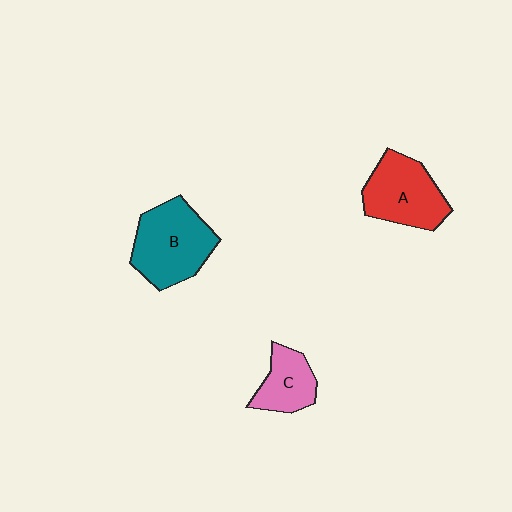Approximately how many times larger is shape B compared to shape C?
Approximately 1.7 times.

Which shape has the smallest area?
Shape C (pink).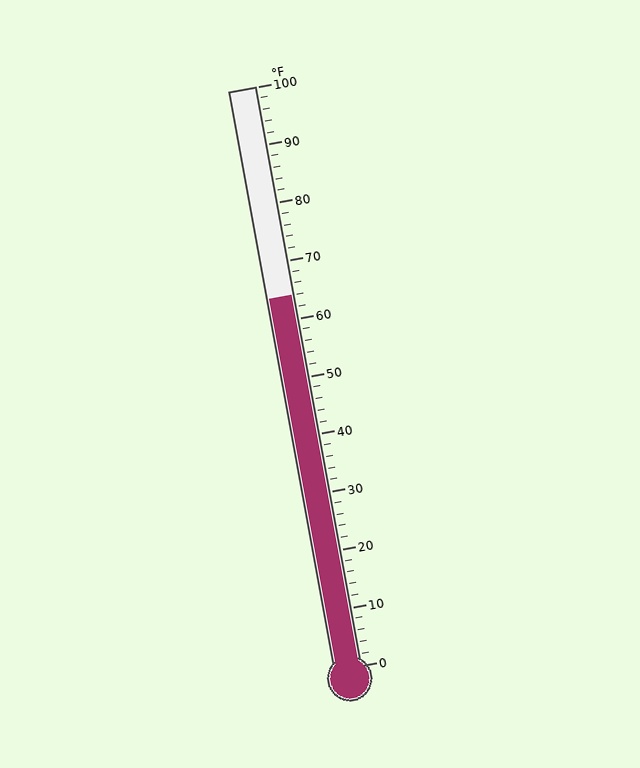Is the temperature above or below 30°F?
The temperature is above 30°F.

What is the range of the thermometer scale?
The thermometer scale ranges from 0°F to 100°F.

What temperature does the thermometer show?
The thermometer shows approximately 64°F.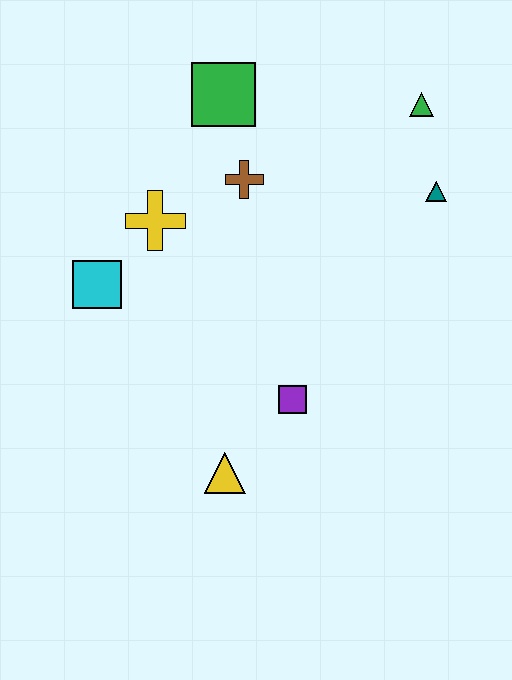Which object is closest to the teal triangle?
The green triangle is closest to the teal triangle.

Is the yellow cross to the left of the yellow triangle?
Yes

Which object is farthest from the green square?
The yellow triangle is farthest from the green square.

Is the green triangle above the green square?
No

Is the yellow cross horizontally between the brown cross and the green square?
No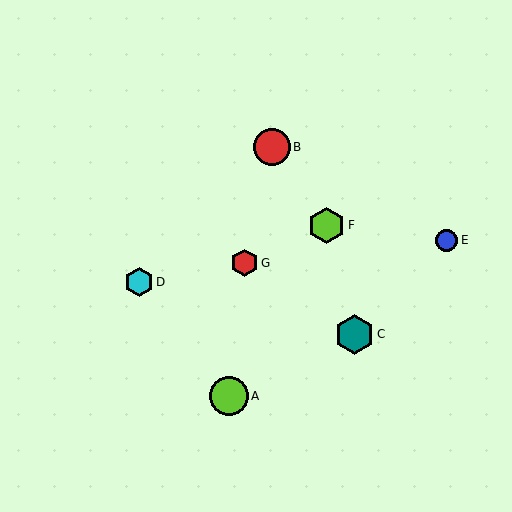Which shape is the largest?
The teal hexagon (labeled C) is the largest.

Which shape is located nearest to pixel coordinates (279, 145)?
The red circle (labeled B) at (272, 147) is nearest to that location.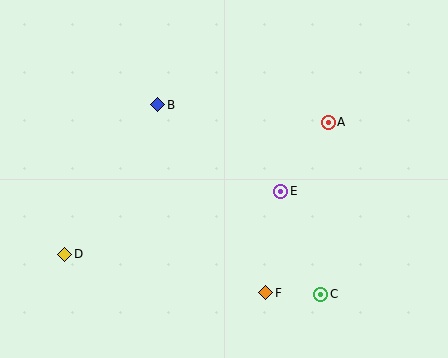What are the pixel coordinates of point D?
Point D is at (65, 254).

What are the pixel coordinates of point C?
Point C is at (321, 294).